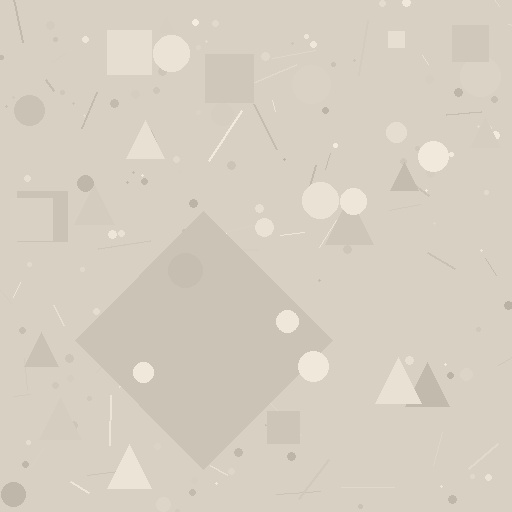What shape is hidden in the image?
A diamond is hidden in the image.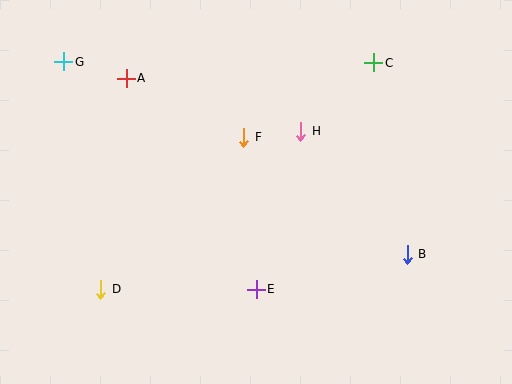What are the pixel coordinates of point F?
Point F is at (244, 137).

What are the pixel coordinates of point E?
Point E is at (256, 289).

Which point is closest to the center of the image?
Point F at (244, 137) is closest to the center.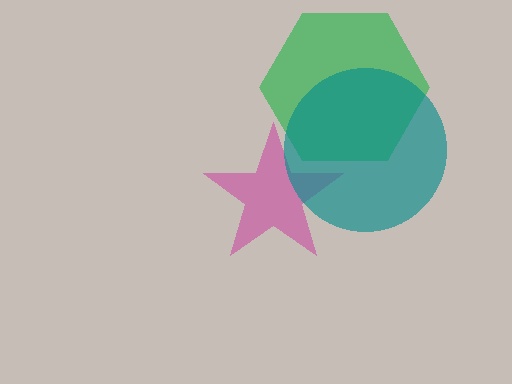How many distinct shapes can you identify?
There are 3 distinct shapes: a green hexagon, a magenta star, a teal circle.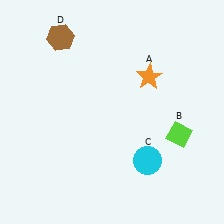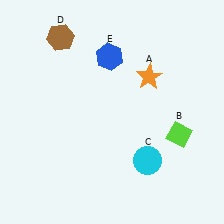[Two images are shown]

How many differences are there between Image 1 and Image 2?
There is 1 difference between the two images.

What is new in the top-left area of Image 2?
A blue hexagon (E) was added in the top-left area of Image 2.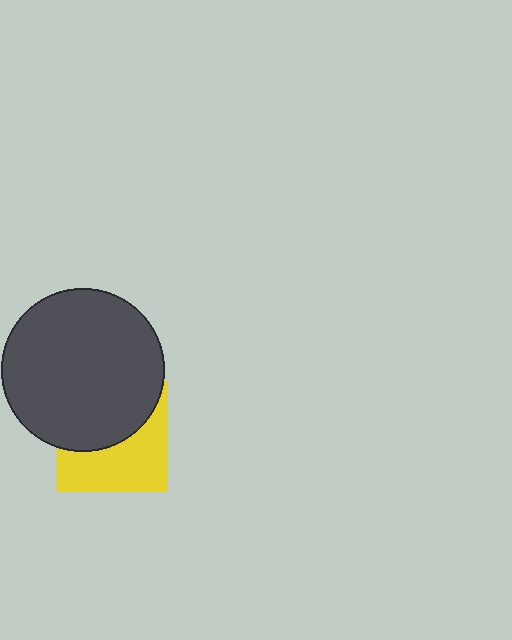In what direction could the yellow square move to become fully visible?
The yellow square could move down. That would shift it out from behind the dark gray circle entirely.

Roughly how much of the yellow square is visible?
About half of it is visible (roughly 50%).